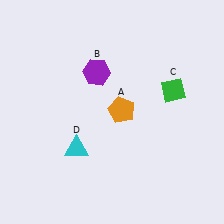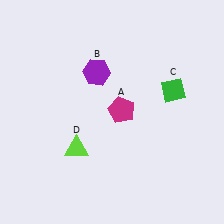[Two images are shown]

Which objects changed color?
A changed from orange to magenta. D changed from cyan to lime.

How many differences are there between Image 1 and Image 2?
There are 2 differences between the two images.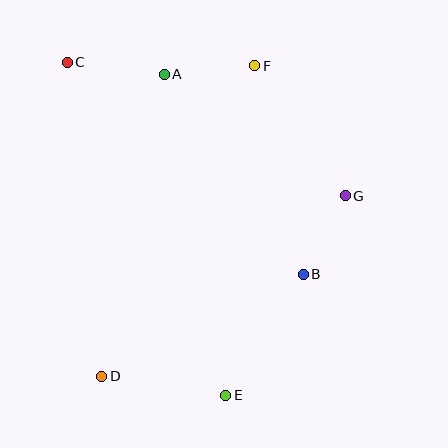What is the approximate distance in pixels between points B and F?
The distance between B and F is approximately 214 pixels.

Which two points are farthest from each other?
Points C and E are farthest from each other.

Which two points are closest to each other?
Points B and G are closest to each other.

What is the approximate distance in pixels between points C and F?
The distance between C and F is approximately 188 pixels.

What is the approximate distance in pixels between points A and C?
The distance between A and C is approximately 98 pixels.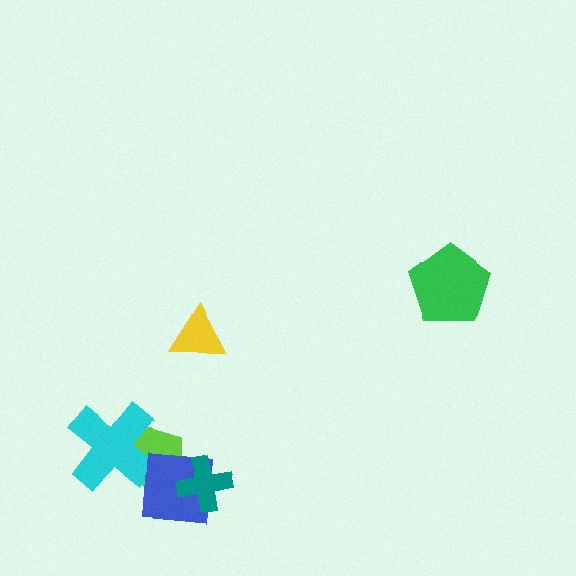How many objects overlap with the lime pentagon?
2 objects overlap with the lime pentagon.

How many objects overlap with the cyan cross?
2 objects overlap with the cyan cross.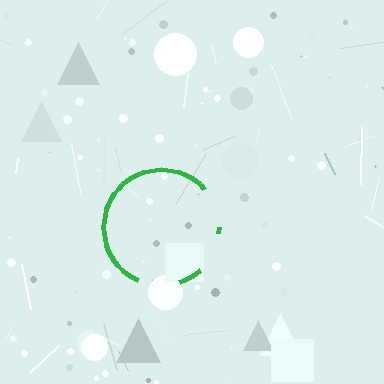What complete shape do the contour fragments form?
The contour fragments form a circle.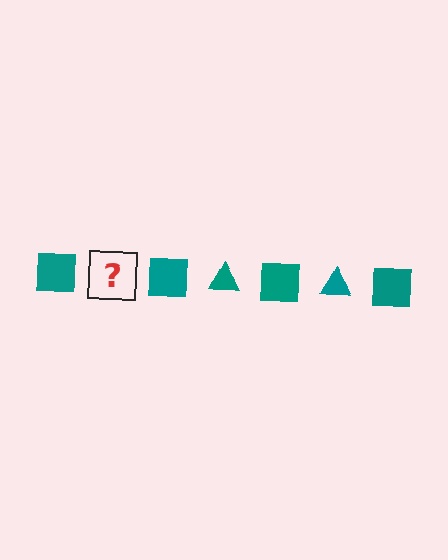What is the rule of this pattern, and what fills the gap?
The rule is that the pattern cycles through square, triangle shapes in teal. The gap should be filled with a teal triangle.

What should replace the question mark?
The question mark should be replaced with a teal triangle.